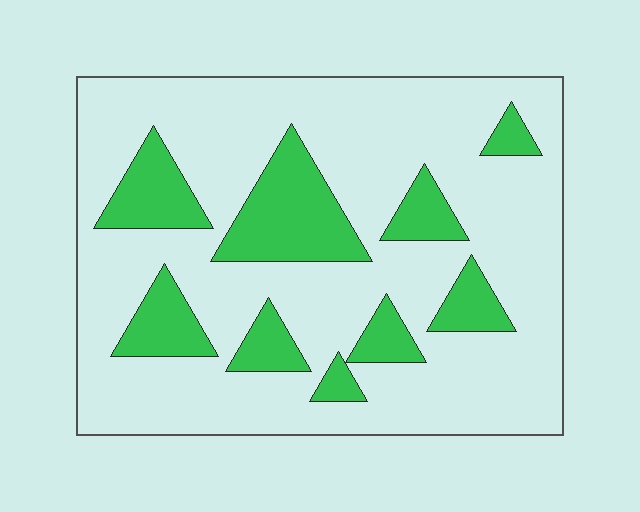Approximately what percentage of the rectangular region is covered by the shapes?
Approximately 25%.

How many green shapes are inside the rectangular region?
9.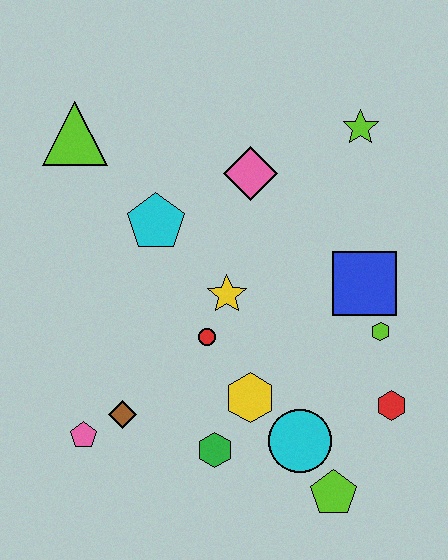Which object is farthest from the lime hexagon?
The lime triangle is farthest from the lime hexagon.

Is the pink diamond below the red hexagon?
No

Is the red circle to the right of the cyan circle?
No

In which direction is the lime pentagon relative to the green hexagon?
The lime pentagon is to the right of the green hexagon.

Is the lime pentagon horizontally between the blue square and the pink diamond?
Yes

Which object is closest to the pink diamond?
The cyan pentagon is closest to the pink diamond.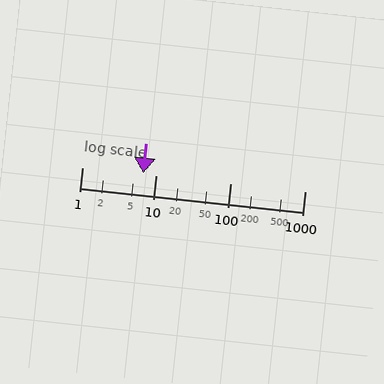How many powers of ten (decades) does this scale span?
The scale spans 3 decades, from 1 to 1000.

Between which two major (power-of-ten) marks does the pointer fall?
The pointer is between 1 and 10.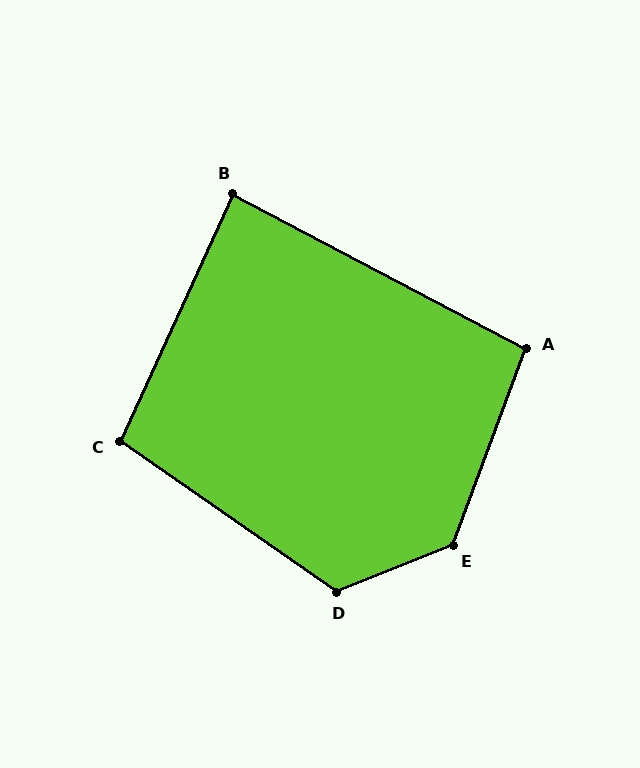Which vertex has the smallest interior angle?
B, at approximately 87 degrees.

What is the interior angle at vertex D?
Approximately 123 degrees (obtuse).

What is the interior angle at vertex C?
Approximately 100 degrees (obtuse).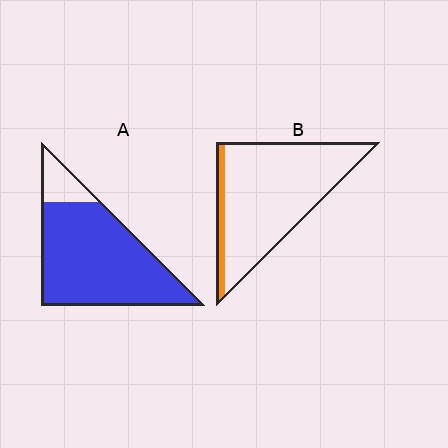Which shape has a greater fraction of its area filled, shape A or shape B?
Shape A.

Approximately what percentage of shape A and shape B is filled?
A is approximately 85% and B is approximately 10%.